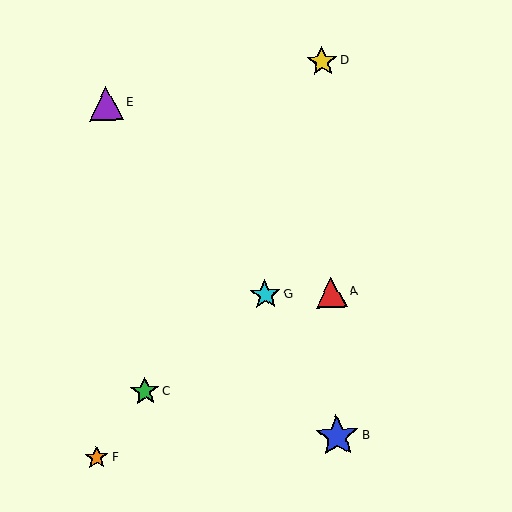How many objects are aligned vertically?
3 objects (A, B, D) are aligned vertically.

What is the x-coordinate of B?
Object B is at x≈337.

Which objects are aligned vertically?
Objects A, B, D are aligned vertically.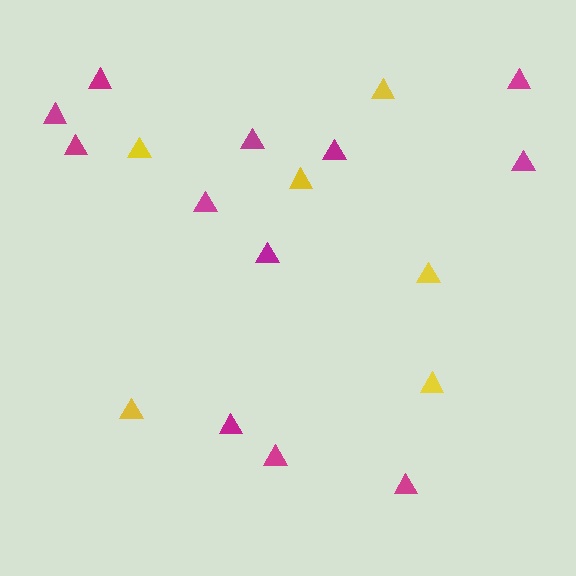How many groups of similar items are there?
There are 2 groups: one group of yellow triangles (6) and one group of magenta triangles (12).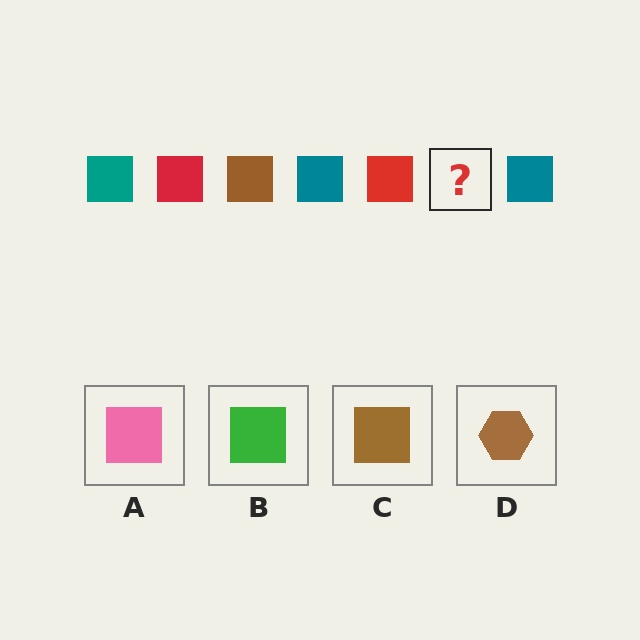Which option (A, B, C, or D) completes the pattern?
C.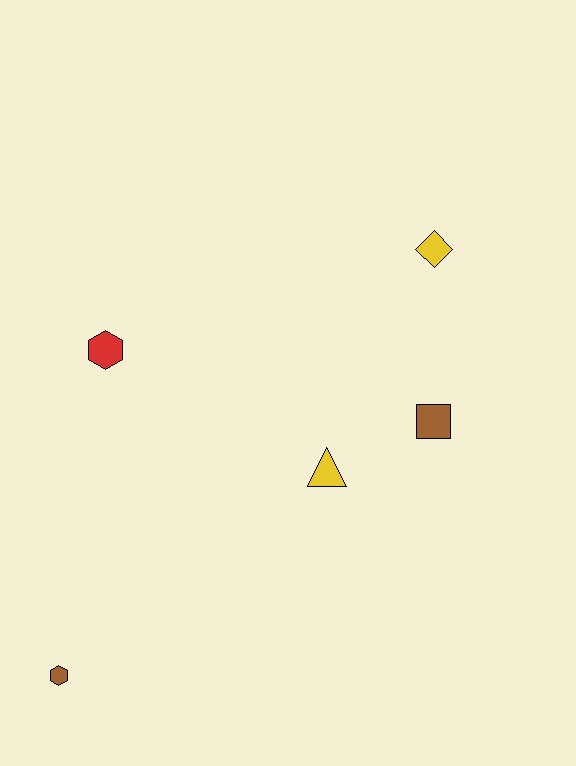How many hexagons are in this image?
There are 2 hexagons.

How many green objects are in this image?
There are no green objects.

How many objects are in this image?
There are 5 objects.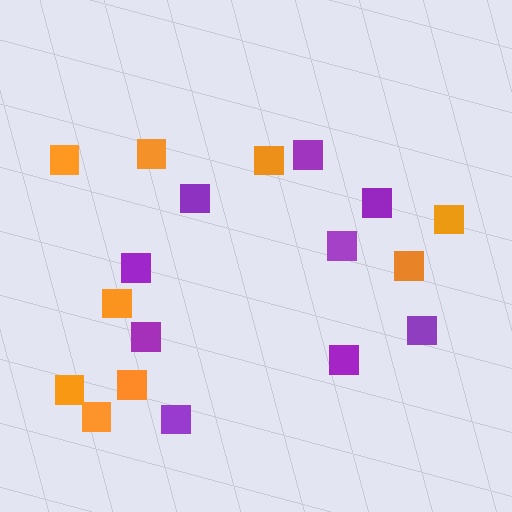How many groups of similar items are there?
There are 2 groups: one group of purple squares (9) and one group of orange squares (9).